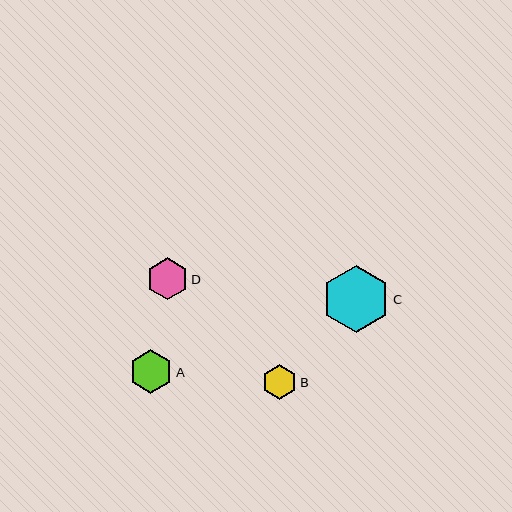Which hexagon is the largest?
Hexagon C is the largest with a size of approximately 67 pixels.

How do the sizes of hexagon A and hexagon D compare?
Hexagon A and hexagon D are approximately the same size.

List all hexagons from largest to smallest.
From largest to smallest: C, A, D, B.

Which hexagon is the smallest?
Hexagon B is the smallest with a size of approximately 35 pixels.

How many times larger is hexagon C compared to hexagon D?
Hexagon C is approximately 1.6 times the size of hexagon D.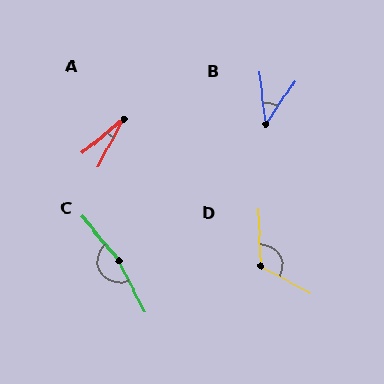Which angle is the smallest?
A, at approximately 22 degrees.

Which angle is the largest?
C, at approximately 168 degrees.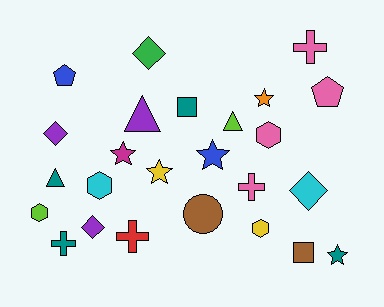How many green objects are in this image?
There is 1 green object.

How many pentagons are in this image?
There are 2 pentagons.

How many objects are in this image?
There are 25 objects.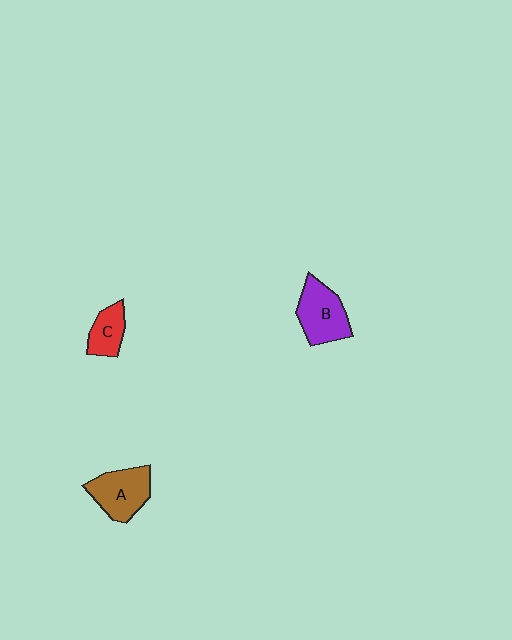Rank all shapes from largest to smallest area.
From largest to smallest: B (purple), A (brown), C (red).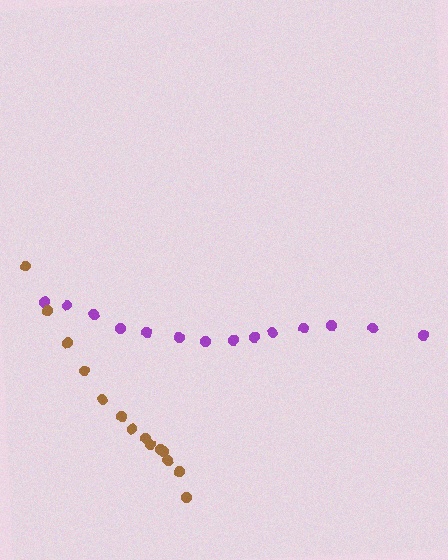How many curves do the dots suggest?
There are 2 distinct paths.